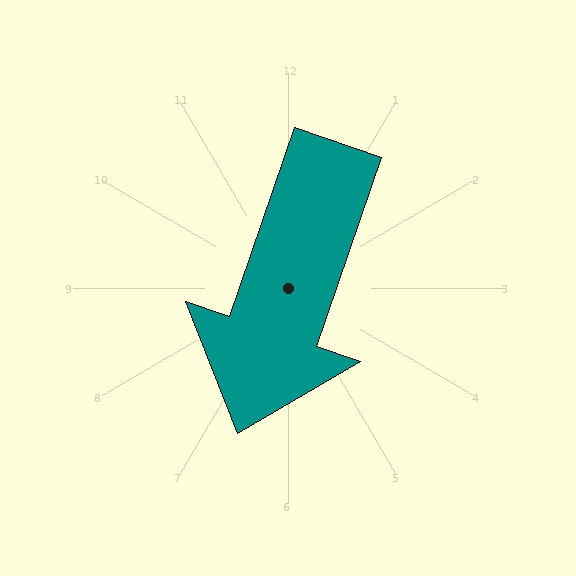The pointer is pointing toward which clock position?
Roughly 7 o'clock.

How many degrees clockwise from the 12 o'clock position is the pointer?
Approximately 199 degrees.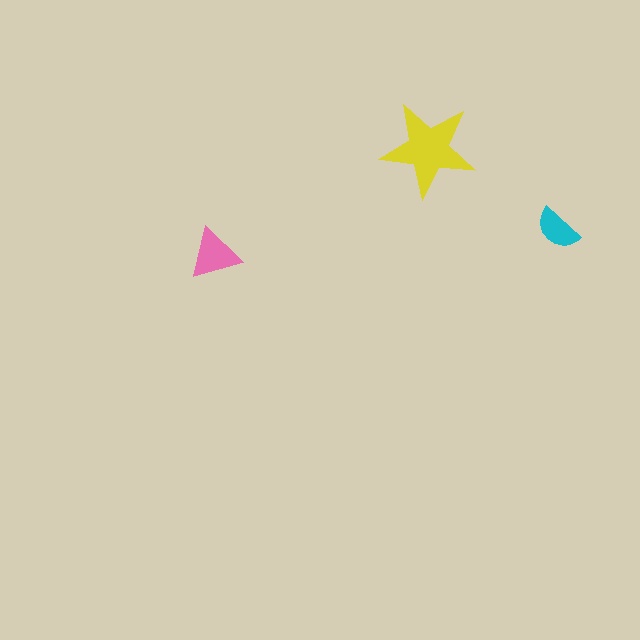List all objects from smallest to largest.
The cyan semicircle, the pink triangle, the yellow star.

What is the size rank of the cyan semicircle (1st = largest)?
3rd.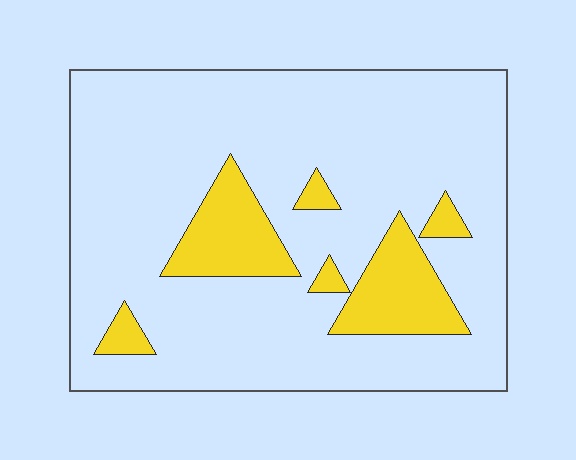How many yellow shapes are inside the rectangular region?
6.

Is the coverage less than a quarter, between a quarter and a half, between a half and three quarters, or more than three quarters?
Less than a quarter.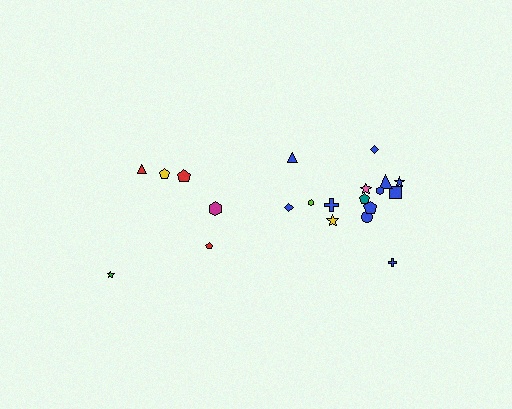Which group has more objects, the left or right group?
The right group.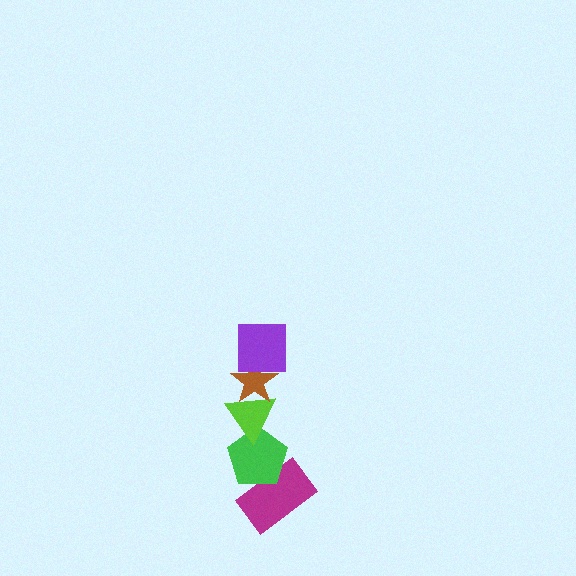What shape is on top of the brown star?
The purple square is on top of the brown star.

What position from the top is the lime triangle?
The lime triangle is 3rd from the top.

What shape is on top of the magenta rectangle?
The green pentagon is on top of the magenta rectangle.